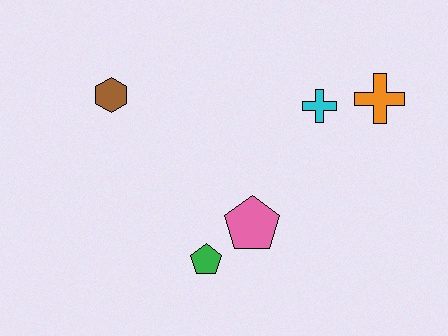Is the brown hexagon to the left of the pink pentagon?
Yes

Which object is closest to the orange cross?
The cyan cross is closest to the orange cross.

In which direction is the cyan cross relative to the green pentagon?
The cyan cross is above the green pentagon.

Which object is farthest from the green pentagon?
The orange cross is farthest from the green pentagon.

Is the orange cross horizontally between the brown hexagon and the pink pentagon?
No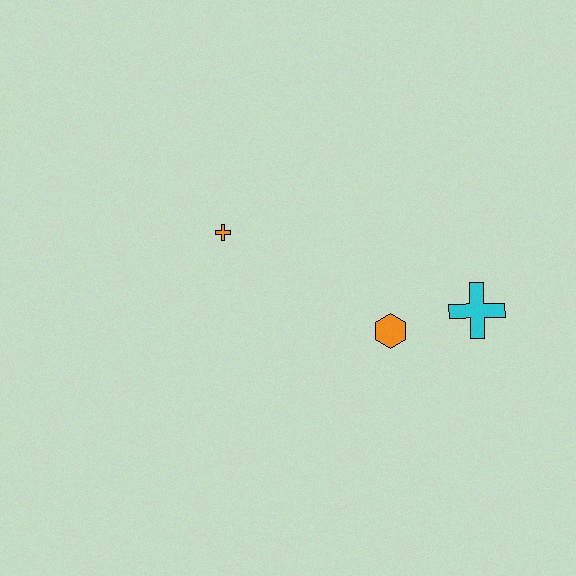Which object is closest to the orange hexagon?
The cyan cross is closest to the orange hexagon.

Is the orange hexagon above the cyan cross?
No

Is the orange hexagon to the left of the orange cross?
No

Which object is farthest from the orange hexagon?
The orange cross is farthest from the orange hexagon.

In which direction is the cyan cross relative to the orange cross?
The cyan cross is to the right of the orange cross.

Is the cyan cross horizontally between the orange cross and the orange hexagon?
No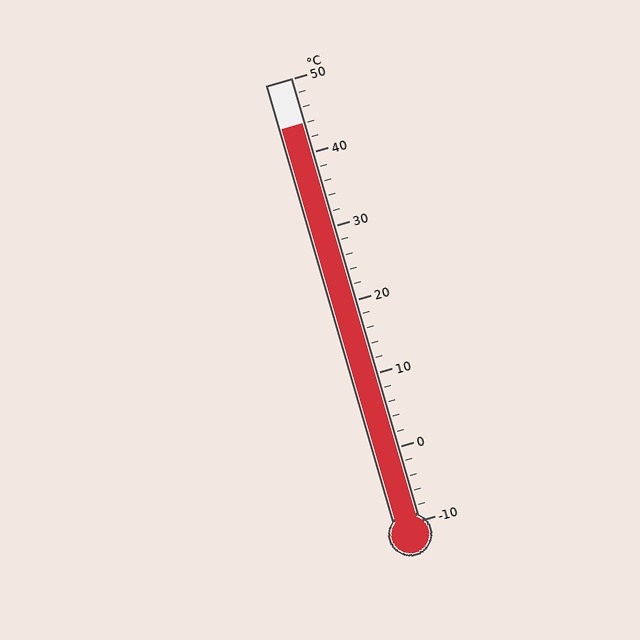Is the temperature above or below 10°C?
The temperature is above 10°C.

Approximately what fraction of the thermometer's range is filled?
The thermometer is filled to approximately 90% of its range.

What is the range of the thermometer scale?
The thermometer scale ranges from -10°C to 50°C.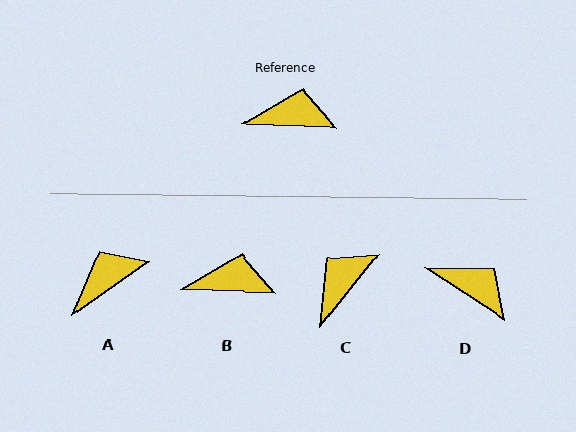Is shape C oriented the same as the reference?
No, it is off by about 54 degrees.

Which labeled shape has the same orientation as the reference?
B.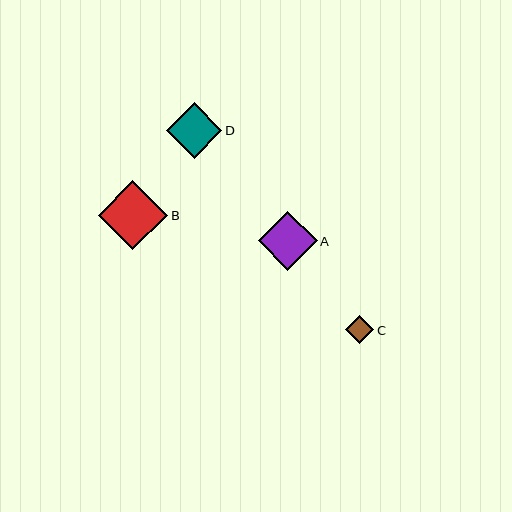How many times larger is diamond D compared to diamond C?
Diamond D is approximately 2.0 times the size of diamond C.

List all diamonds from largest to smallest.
From largest to smallest: B, A, D, C.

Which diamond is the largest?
Diamond B is the largest with a size of approximately 69 pixels.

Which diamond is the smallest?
Diamond C is the smallest with a size of approximately 28 pixels.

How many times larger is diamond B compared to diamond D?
Diamond B is approximately 1.3 times the size of diamond D.